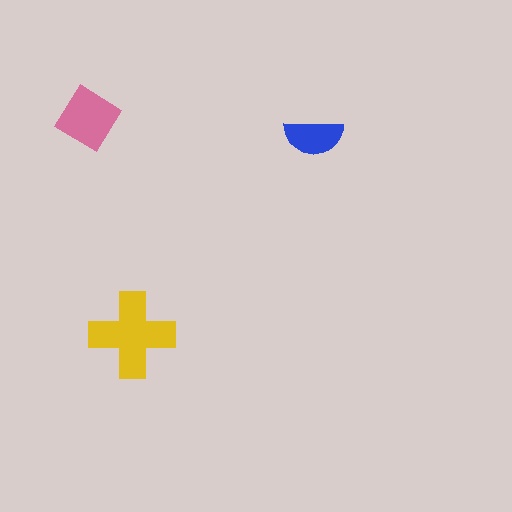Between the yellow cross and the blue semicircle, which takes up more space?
The yellow cross.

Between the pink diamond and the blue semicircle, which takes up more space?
The pink diamond.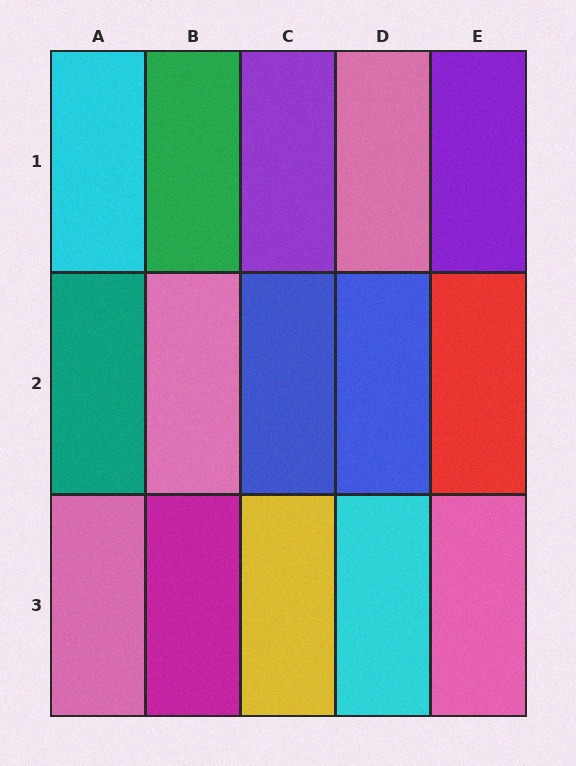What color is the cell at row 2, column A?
Teal.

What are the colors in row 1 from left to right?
Cyan, green, purple, pink, purple.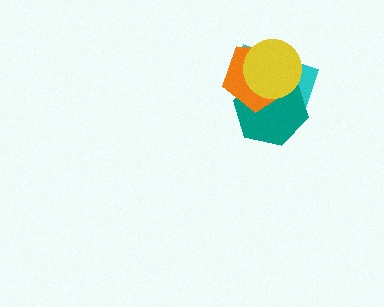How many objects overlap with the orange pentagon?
3 objects overlap with the orange pentagon.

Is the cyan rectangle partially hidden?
Yes, it is partially covered by another shape.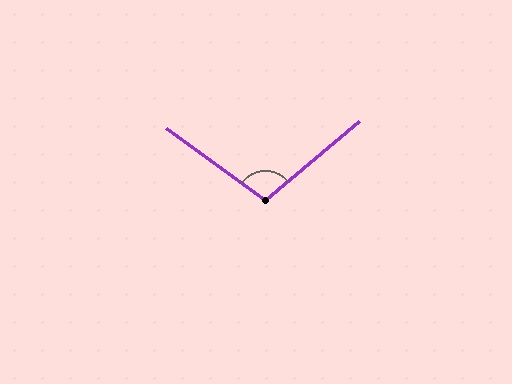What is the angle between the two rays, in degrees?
Approximately 104 degrees.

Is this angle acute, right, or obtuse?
It is obtuse.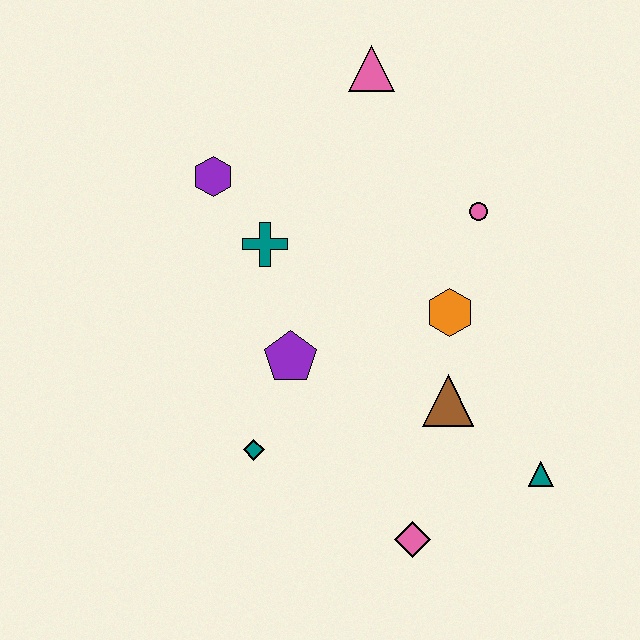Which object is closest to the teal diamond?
The purple pentagon is closest to the teal diamond.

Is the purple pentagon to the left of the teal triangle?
Yes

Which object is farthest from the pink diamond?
The pink triangle is farthest from the pink diamond.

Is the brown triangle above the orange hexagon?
No